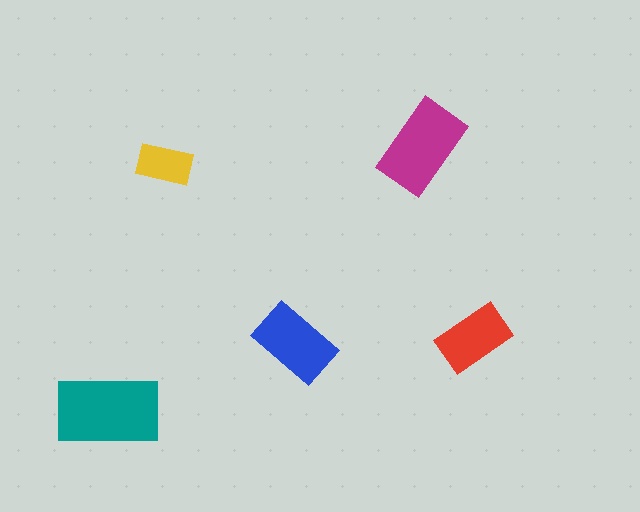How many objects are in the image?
There are 5 objects in the image.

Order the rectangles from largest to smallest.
the teal one, the magenta one, the blue one, the red one, the yellow one.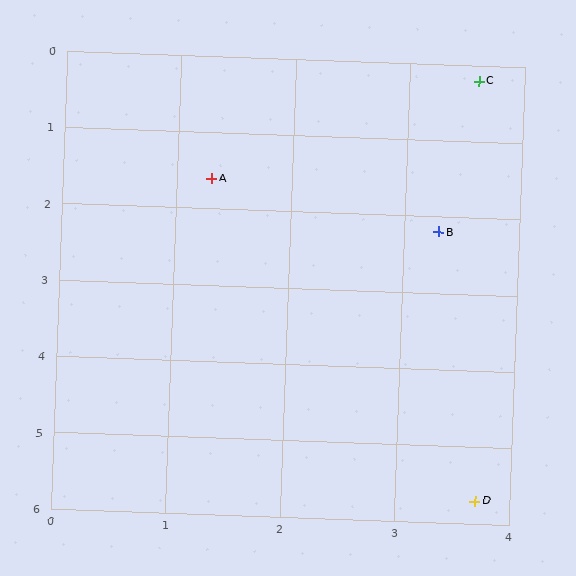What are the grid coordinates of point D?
Point D is at approximately (3.7, 5.7).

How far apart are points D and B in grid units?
Points D and B are about 3.5 grid units apart.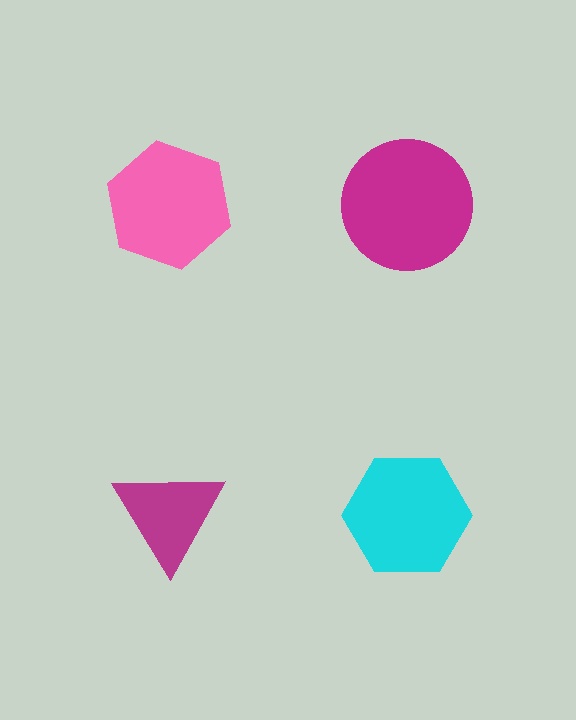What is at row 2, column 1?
A magenta triangle.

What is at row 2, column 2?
A cyan hexagon.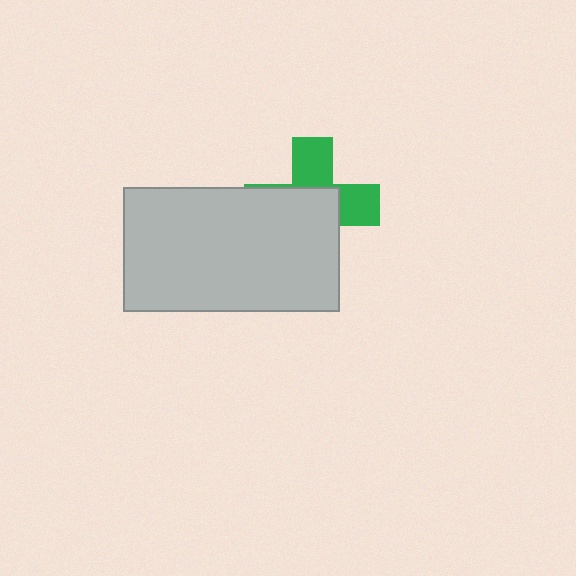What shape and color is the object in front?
The object in front is a light gray rectangle.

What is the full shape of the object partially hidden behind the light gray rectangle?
The partially hidden object is a green cross.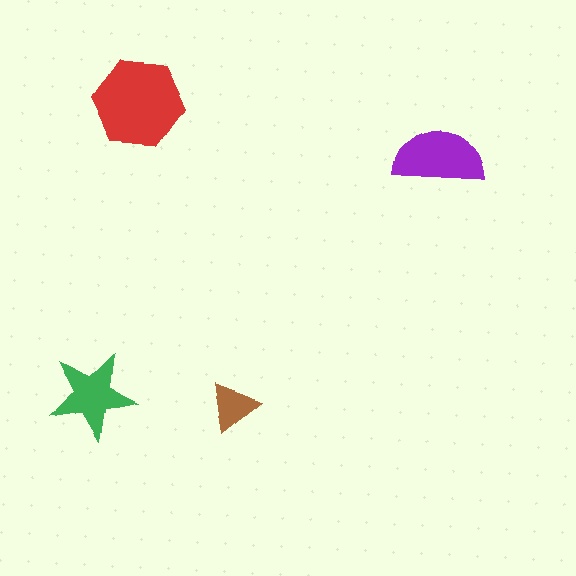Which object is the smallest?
The brown triangle.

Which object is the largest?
The red hexagon.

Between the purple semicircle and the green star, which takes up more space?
The purple semicircle.